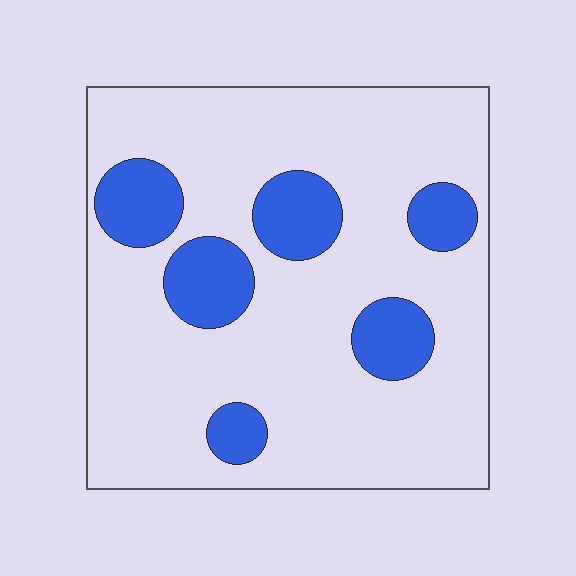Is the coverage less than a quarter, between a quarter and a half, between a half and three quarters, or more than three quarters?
Less than a quarter.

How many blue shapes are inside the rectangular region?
6.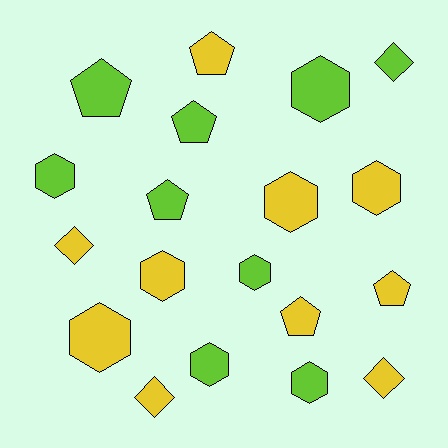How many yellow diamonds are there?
There are 3 yellow diamonds.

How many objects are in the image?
There are 19 objects.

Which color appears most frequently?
Yellow, with 10 objects.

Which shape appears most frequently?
Hexagon, with 9 objects.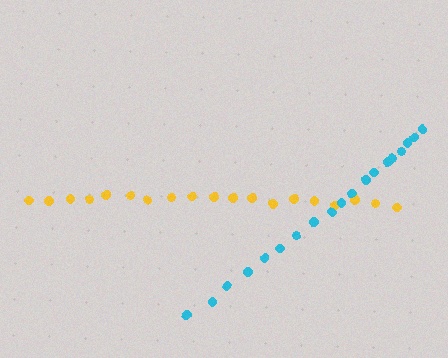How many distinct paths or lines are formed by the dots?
There are 2 distinct paths.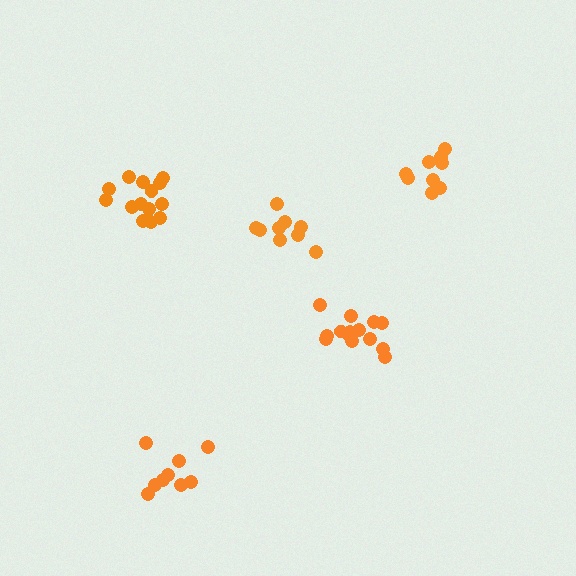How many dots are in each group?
Group 1: 9 dots, Group 2: 9 dots, Group 3: 14 dots, Group 4: 14 dots, Group 5: 9 dots (55 total).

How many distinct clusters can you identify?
There are 5 distinct clusters.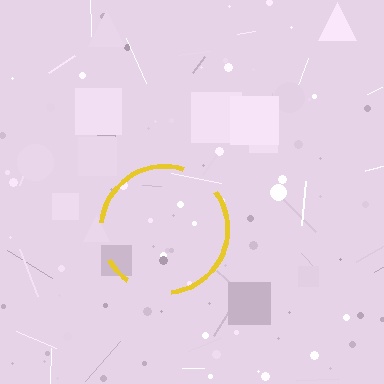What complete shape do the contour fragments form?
The contour fragments form a circle.